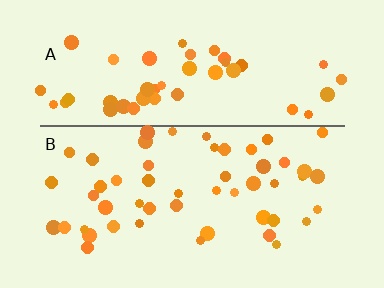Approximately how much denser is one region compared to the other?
Approximately 1.0× — region B over region A.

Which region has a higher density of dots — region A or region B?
B (the bottom).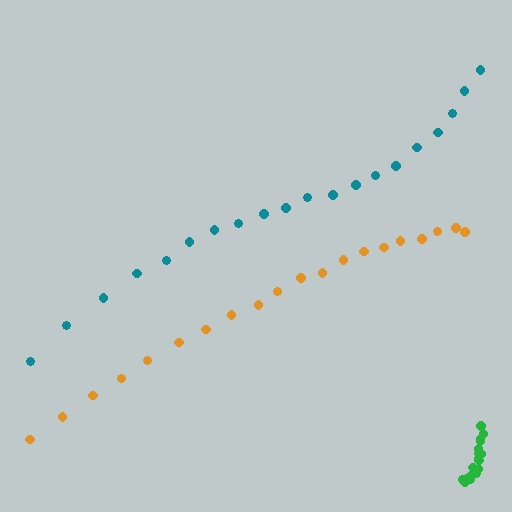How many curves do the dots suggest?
There are 3 distinct paths.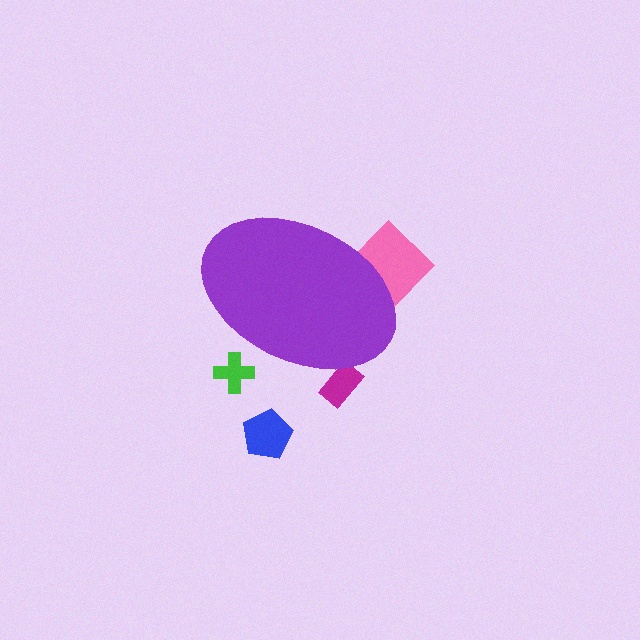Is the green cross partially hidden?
Yes, the green cross is partially hidden behind the purple ellipse.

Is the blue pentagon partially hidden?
No, the blue pentagon is fully visible.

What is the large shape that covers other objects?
A purple ellipse.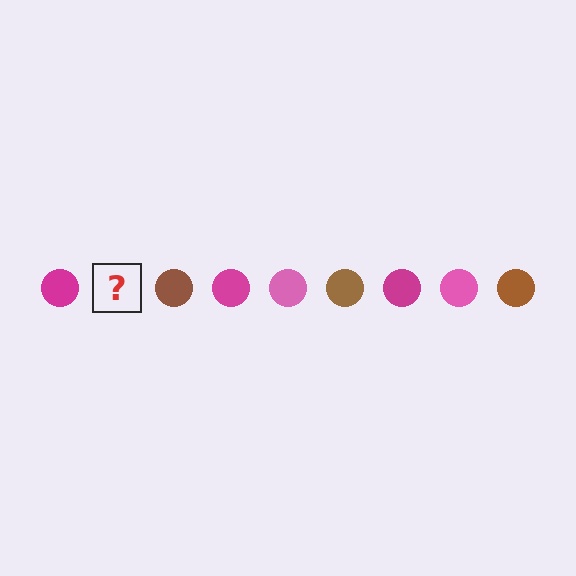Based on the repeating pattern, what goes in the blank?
The blank should be a pink circle.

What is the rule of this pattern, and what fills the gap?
The rule is that the pattern cycles through magenta, pink, brown circles. The gap should be filled with a pink circle.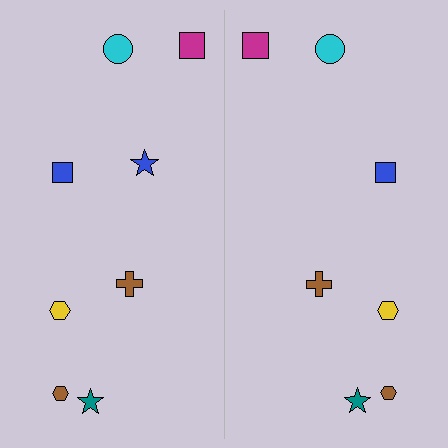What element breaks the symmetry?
A blue star is missing from the right side.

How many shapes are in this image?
There are 15 shapes in this image.